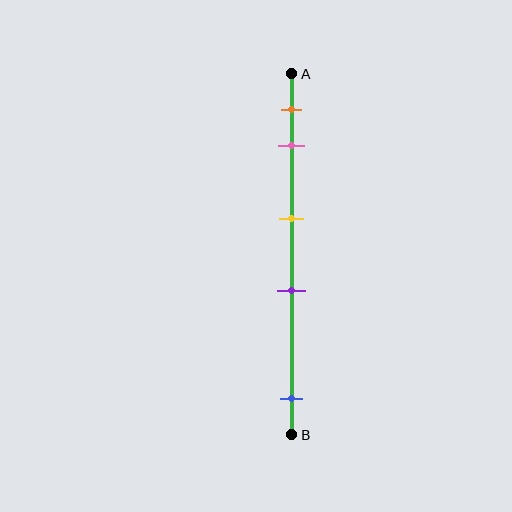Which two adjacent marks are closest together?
The orange and pink marks are the closest adjacent pair.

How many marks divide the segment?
There are 5 marks dividing the segment.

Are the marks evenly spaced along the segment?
No, the marks are not evenly spaced.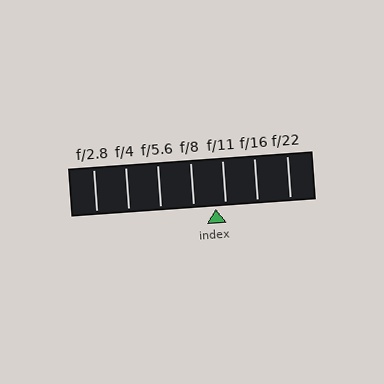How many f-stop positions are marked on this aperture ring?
There are 7 f-stop positions marked.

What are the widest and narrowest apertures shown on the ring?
The widest aperture shown is f/2.8 and the narrowest is f/22.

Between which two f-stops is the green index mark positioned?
The index mark is between f/8 and f/11.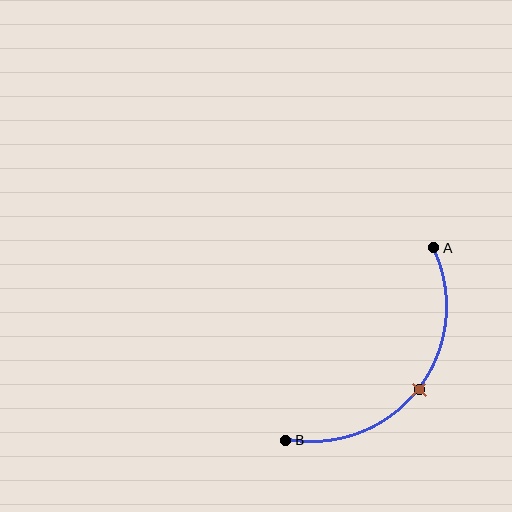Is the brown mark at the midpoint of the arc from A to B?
Yes. The brown mark lies on the arc at equal arc-length from both A and B — it is the arc midpoint.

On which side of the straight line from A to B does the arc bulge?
The arc bulges below and to the right of the straight line connecting A and B.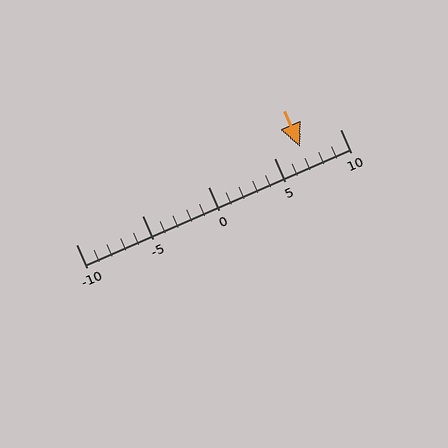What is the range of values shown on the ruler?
The ruler shows values from -10 to 10.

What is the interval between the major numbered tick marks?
The major tick marks are spaced 5 units apart.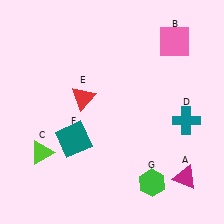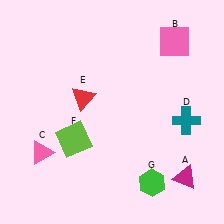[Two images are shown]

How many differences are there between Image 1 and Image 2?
There are 2 differences between the two images.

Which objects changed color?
C changed from lime to pink. F changed from teal to lime.